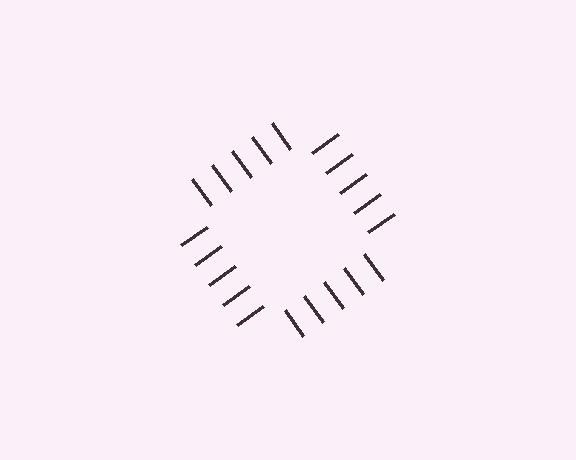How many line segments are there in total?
20 — 5 along each of the 4 edges.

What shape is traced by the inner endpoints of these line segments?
An illusory square — the line segments terminate on its edges but no continuous stroke is drawn.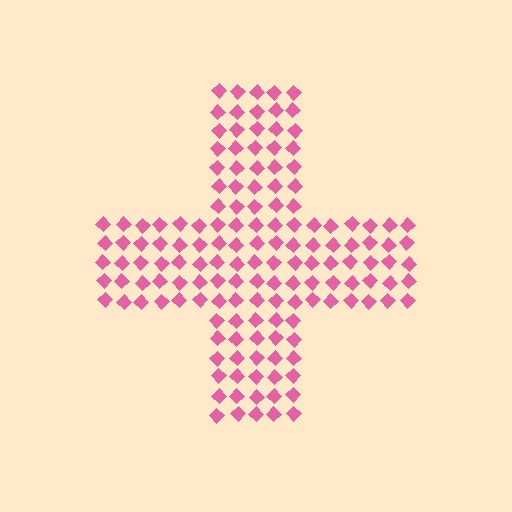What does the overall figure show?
The overall figure shows a cross.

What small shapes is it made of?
It is made of small diamonds.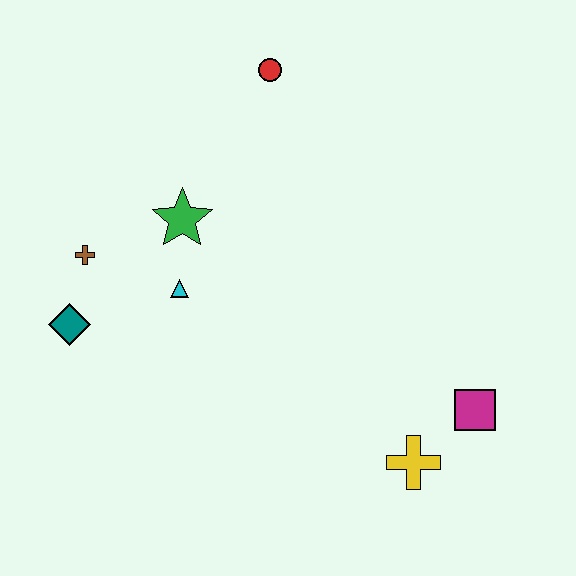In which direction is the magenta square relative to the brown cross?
The magenta square is to the right of the brown cross.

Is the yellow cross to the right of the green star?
Yes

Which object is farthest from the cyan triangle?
The magenta square is farthest from the cyan triangle.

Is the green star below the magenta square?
No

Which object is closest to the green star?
The cyan triangle is closest to the green star.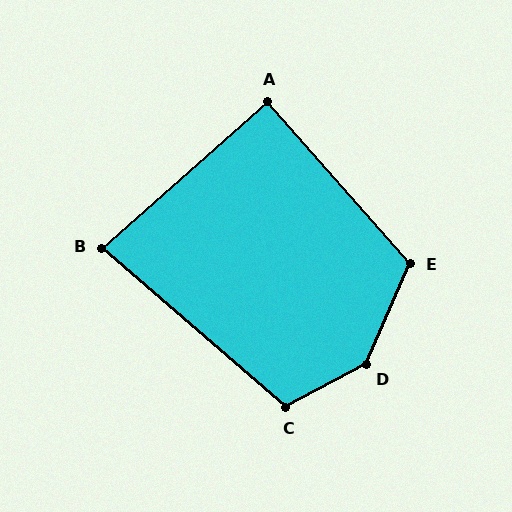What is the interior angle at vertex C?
Approximately 111 degrees (obtuse).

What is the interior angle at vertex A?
Approximately 90 degrees (approximately right).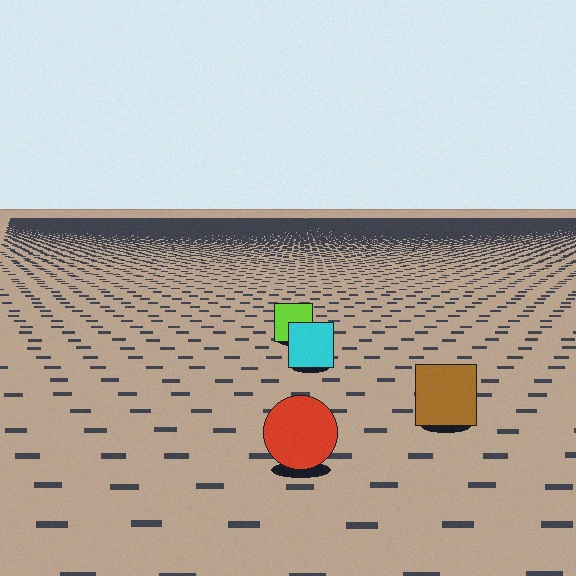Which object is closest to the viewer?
The red circle is closest. The texture marks near it are larger and more spread out.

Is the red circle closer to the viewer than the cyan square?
Yes. The red circle is closer — you can tell from the texture gradient: the ground texture is coarser near it.